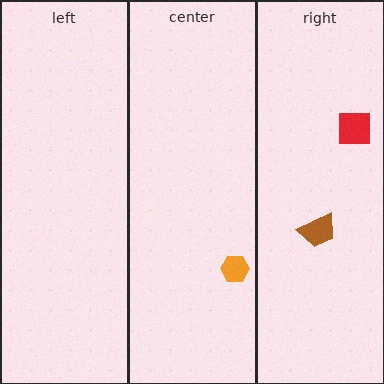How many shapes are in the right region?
2.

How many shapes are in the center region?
1.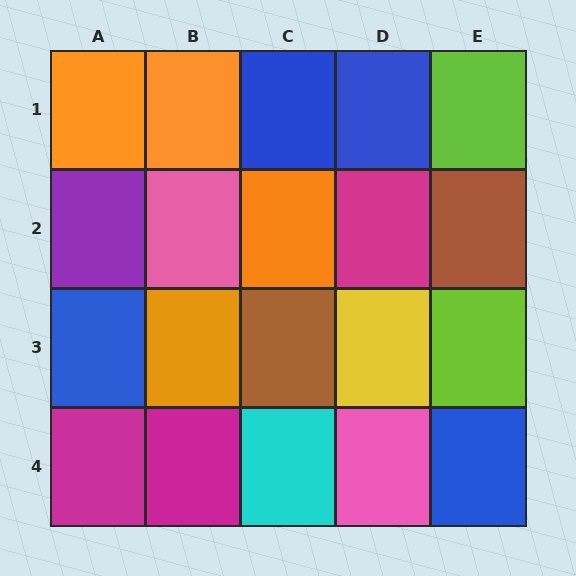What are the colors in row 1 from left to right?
Orange, orange, blue, blue, lime.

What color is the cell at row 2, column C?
Orange.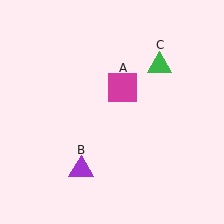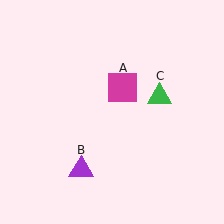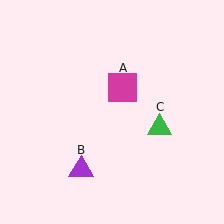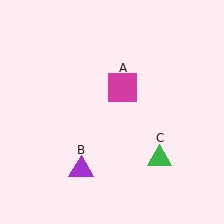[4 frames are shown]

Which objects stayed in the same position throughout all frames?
Magenta square (object A) and purple triangle (object B) remained stationary.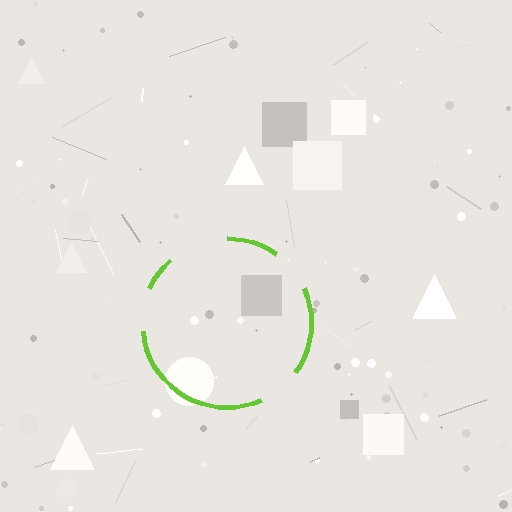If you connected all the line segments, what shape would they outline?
They would outline a circle.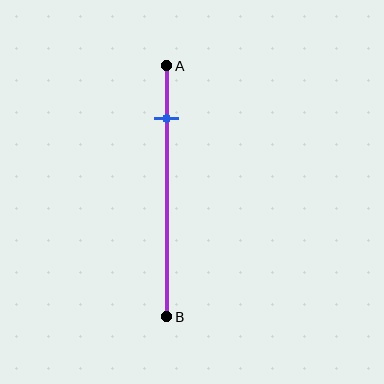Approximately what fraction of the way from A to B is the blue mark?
The blue mark is approximately 20% of the way from A to B.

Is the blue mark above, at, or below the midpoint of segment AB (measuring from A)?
The blue mark is above the midpoint of segment AB.